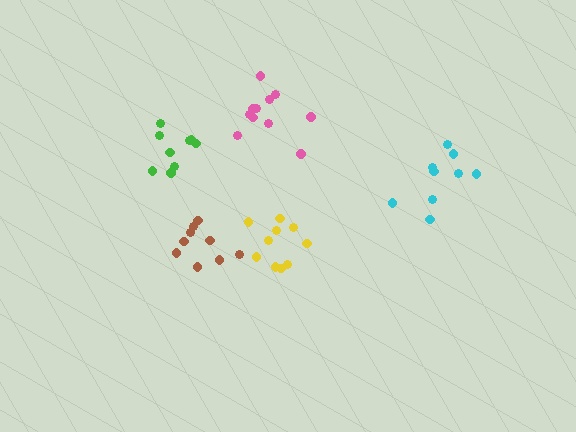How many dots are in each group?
Group 1: 9 dots, Group 2: 10 dots, Group 3: 9 dots, Group 4: 9 dots, Group 5: 11 dots (48 total).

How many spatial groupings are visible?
There are 5 spatial groupings.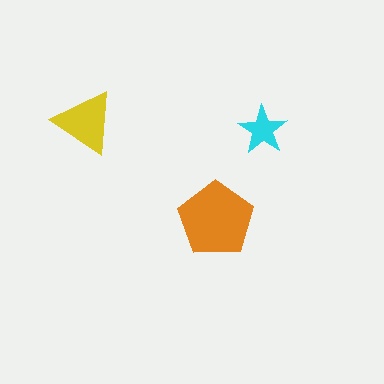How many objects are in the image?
There are 3 objects in the image.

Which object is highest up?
The yellow triangle is topmost.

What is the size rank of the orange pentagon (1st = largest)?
1st.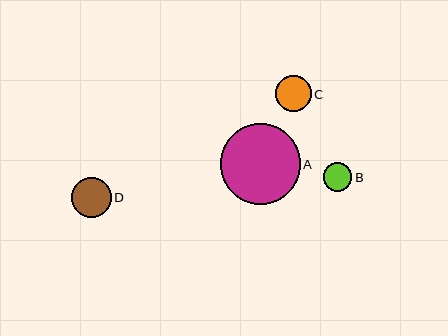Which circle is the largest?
Circle A is the largest with a size of approximately 80 pixels.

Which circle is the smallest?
Circle B is the smallest with a size of approximately 29 pixels.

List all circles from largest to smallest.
From largest to smallest: A, D, C, B.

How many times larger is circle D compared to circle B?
Circle D is approximately 1.4 times the size of circle B.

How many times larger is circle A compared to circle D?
Circle A is approximately 2.0 times the size of circle D.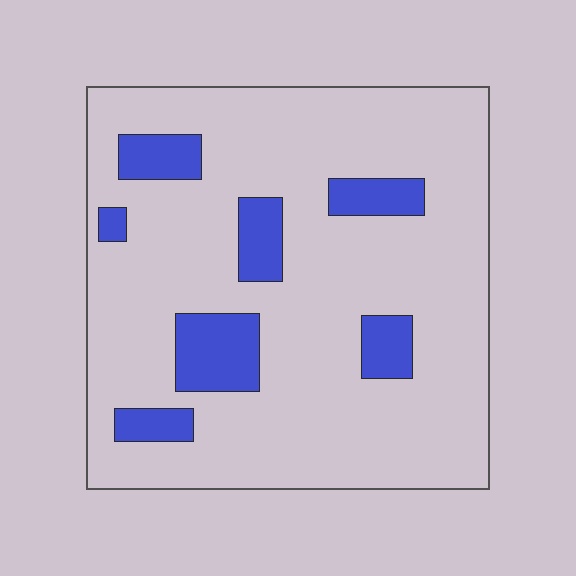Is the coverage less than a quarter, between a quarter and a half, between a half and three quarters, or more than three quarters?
Less than a quarter.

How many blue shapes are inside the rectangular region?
7.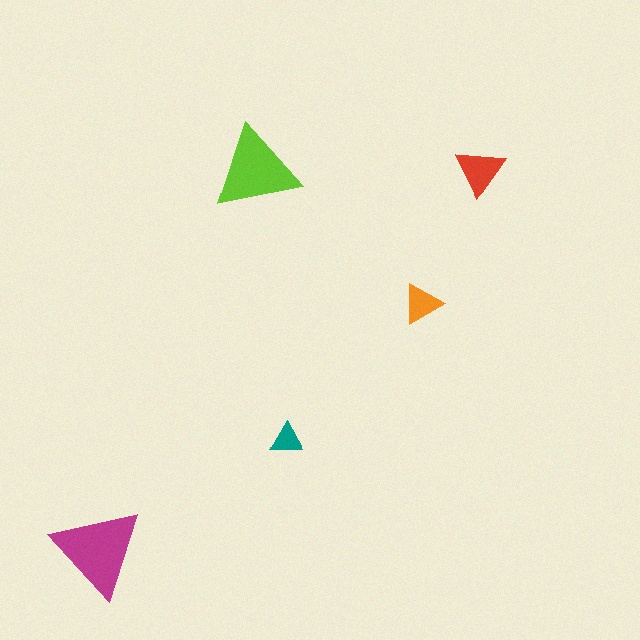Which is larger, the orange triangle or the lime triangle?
The lime one.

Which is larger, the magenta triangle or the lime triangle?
The magenta one.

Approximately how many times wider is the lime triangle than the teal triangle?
About 2.5 times wider.